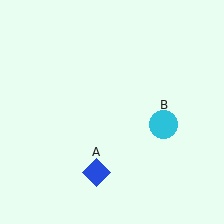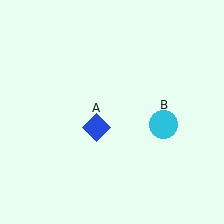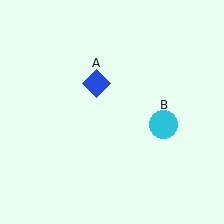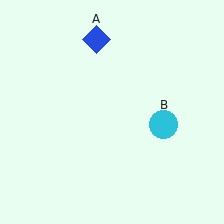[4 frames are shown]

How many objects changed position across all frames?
1 object changed position: blue diamond (object A).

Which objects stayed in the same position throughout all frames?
Cyan circle (object B) remained stationary.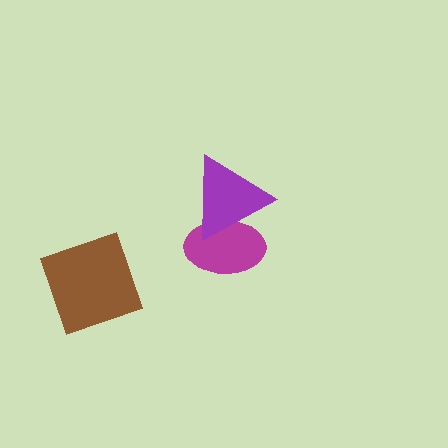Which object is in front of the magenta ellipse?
The purple triangle is in front of the magenta ellipse.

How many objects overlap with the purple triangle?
1 object overlaps with the purple triangle.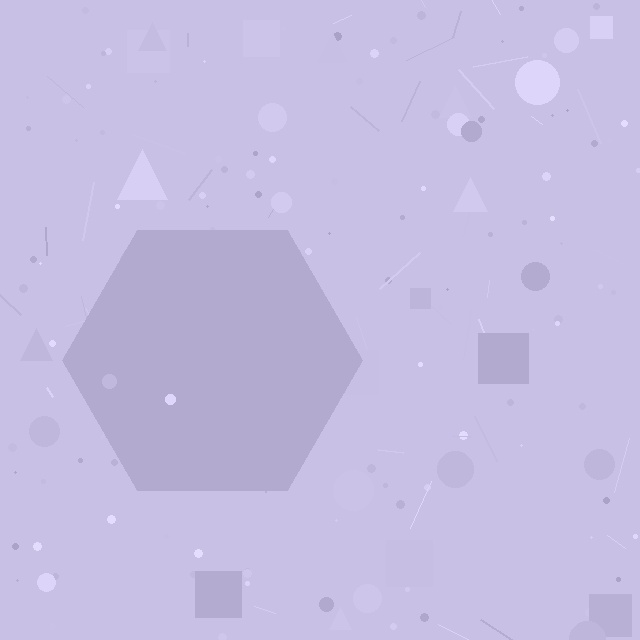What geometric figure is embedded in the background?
A hexagon is embedded in the background.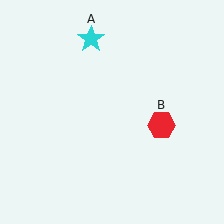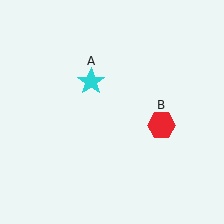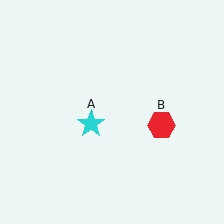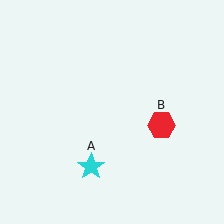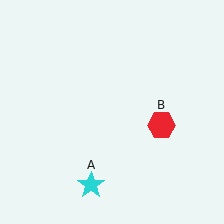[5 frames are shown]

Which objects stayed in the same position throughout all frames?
Red hexagon (object B) remained stationary.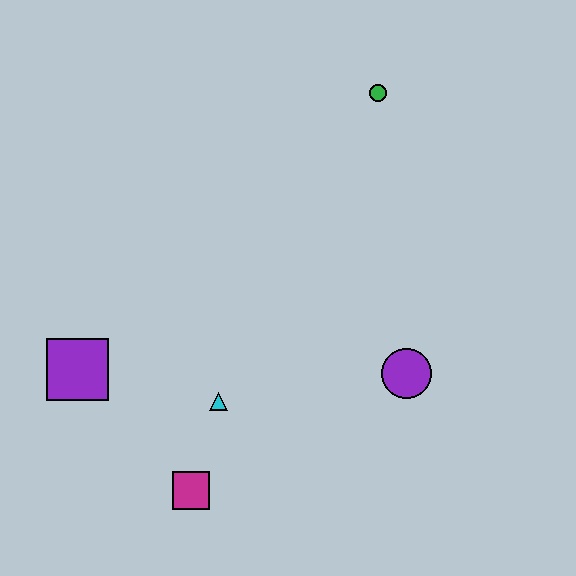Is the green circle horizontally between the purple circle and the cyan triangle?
Yes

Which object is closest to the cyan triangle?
The magenta square is closest to the cyan triangle.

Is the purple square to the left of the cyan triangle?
Yes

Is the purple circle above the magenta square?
Yes